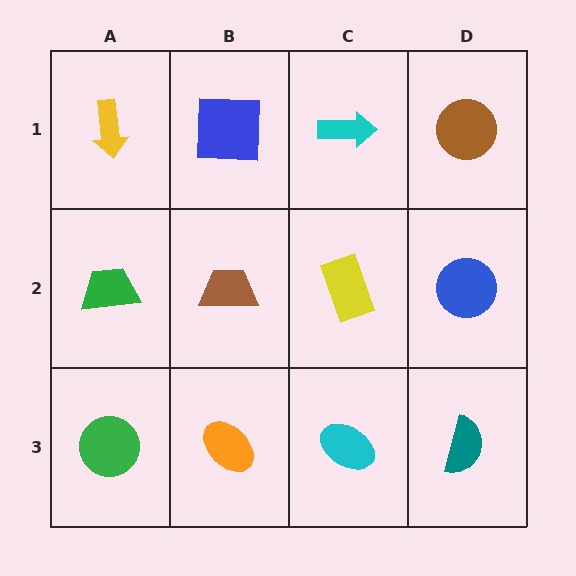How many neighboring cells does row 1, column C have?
3.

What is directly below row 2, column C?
A cyan ellipse.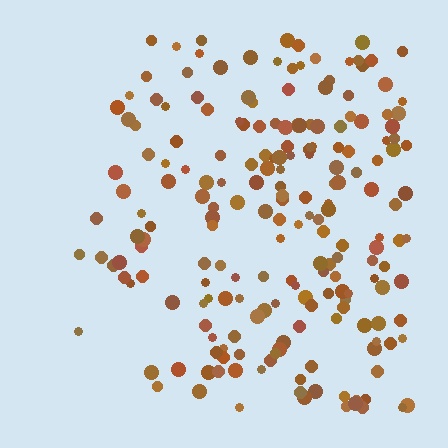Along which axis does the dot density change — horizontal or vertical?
Horizontal.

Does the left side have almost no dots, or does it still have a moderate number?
Still a moderate number, just noticeably fewer than the right.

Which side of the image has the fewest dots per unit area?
The left.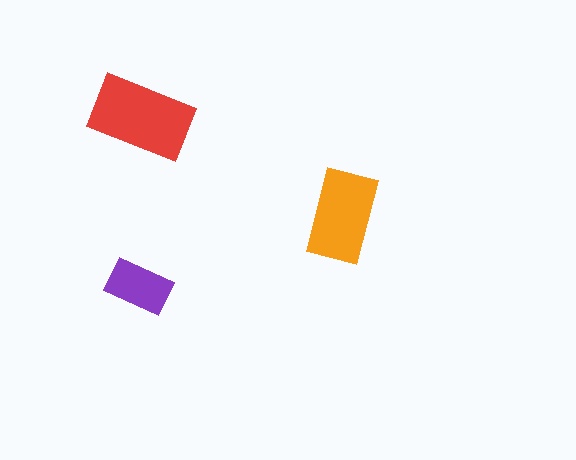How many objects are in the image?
There are 3 objects in the image.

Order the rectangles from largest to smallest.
the red one, the orange one, the purple one.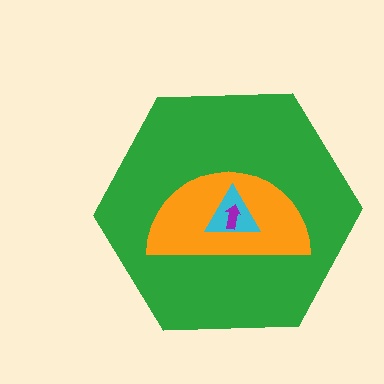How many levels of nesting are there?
4.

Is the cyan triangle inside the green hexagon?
Yes.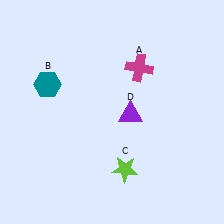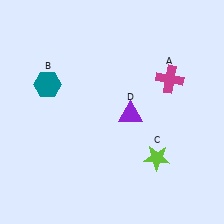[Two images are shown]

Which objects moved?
The objects that moved are: the magenta cross (A), the lime star (C).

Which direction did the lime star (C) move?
The lime star (C) moved right.